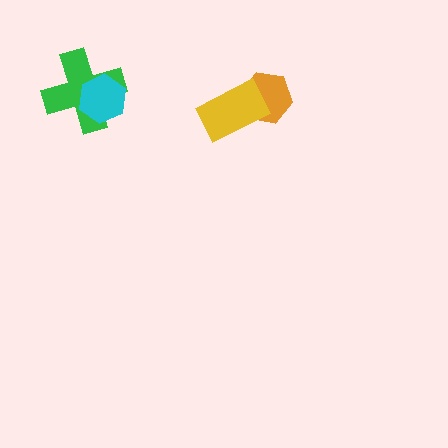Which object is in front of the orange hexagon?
The yellow rectangle is in front of the orange hexagon.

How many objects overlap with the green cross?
1 object overlaps with the green cross.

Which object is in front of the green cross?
The cyan hexagon is in front of the green cross.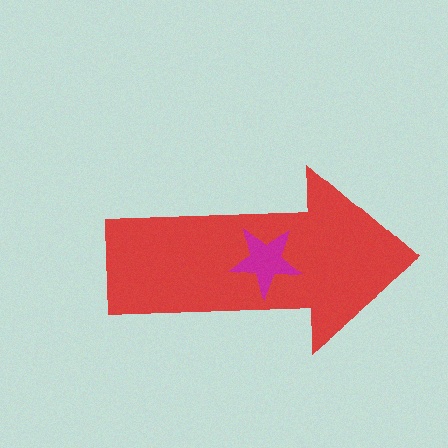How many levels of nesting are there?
2.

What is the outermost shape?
The red arrow.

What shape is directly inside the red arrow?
The magenta star.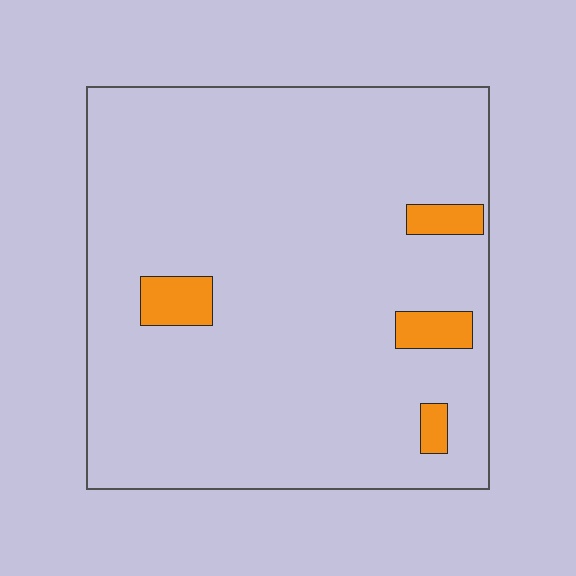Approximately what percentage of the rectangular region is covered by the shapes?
Approximately 5%.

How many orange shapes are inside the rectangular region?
4.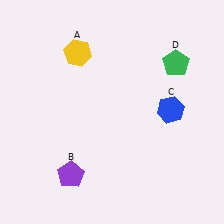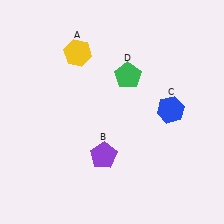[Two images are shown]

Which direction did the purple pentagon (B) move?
The purple pentagon (B) moved right.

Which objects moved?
The objects that moved are: the purple pentagon (B), the green pentagon (D).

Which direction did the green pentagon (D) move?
The green pentagon (D) moved left.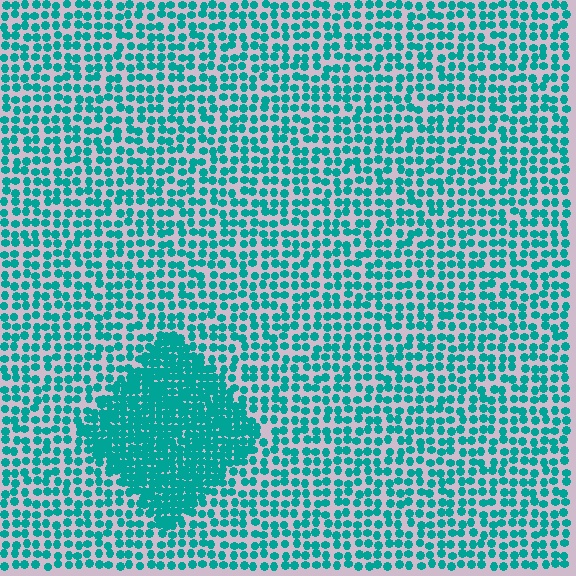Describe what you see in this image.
The image contains small teal elements arranged at two different densities. A diamond-shaped region is visible where the elements are more densely packed than the surrounding area.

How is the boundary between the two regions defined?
The boundary is defined by a change in element density (approximately 2.2x ratio). All elements are the same color, size, and shape.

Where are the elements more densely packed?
The elements are more densely packed inside the diamond boundary.